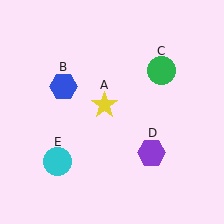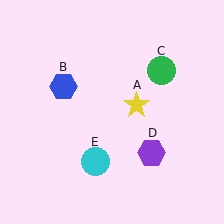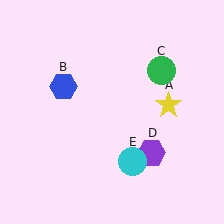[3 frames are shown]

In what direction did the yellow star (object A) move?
The yellow star (object A) moved right.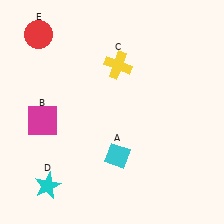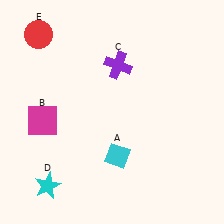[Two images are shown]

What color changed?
The cross (C) changed from yellow in Image 1 to purple in Image 2.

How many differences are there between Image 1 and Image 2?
There is 1 difference between the two images.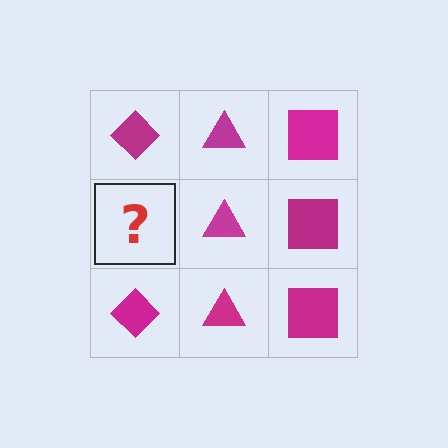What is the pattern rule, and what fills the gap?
The rule is that each column has a consistent shape. The gap should be filled with a magenta diamond.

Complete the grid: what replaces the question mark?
The question mark should be replaced with a magenta diamond.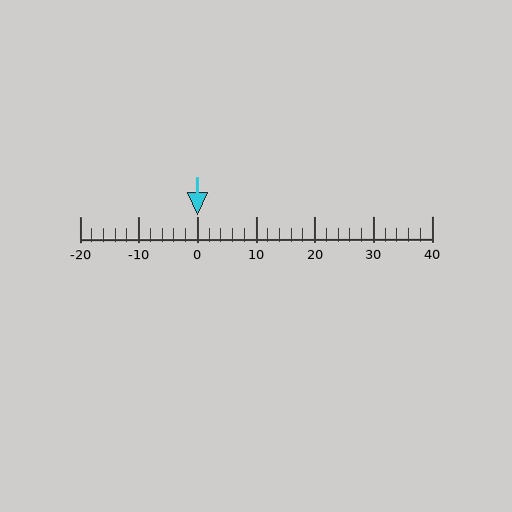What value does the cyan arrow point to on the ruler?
The cyan arrow points to approximately 0.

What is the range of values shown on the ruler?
The ruler shows values from -20 to 40.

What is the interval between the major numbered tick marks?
The major tick marks are spaced 10 units apart.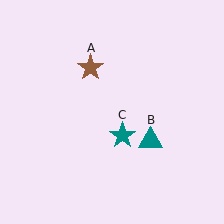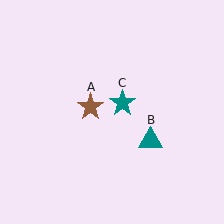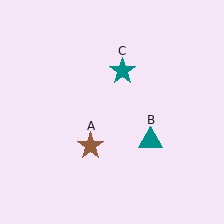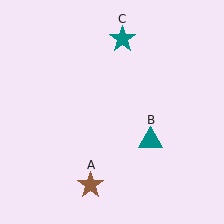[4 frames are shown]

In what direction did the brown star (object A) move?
The brown star (object A) moved down.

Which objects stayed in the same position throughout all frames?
Teal triangle (object B) remained stationary.